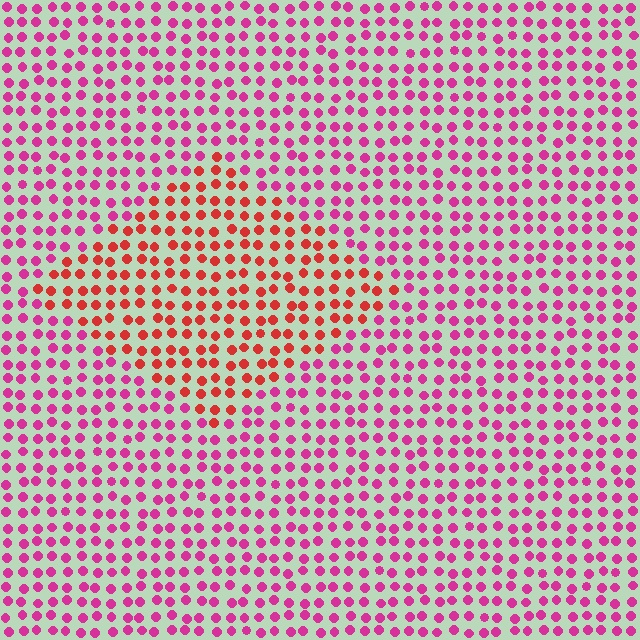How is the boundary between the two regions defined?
The boundary is defined purely by a slight shift in hue (about 38 degrees). Spacing, size, and orientation are identical on both sides.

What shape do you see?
I see a diamond.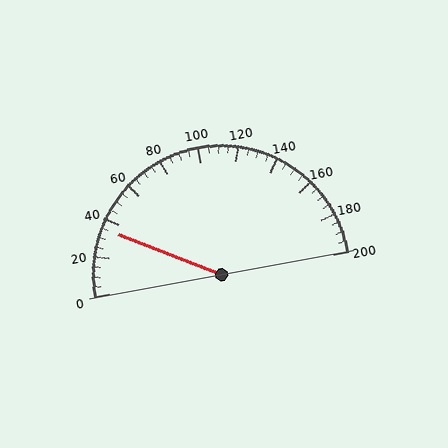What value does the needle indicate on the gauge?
The needle indicates approximately 35.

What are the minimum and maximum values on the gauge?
The gauge ranges from 0 to 200.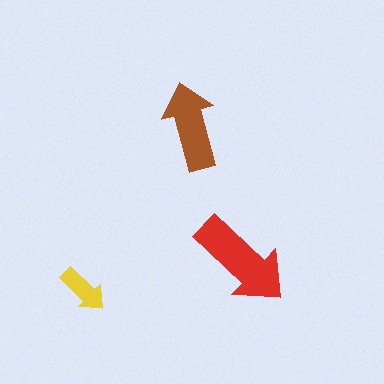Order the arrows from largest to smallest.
the red one, the brown one, the yellow one.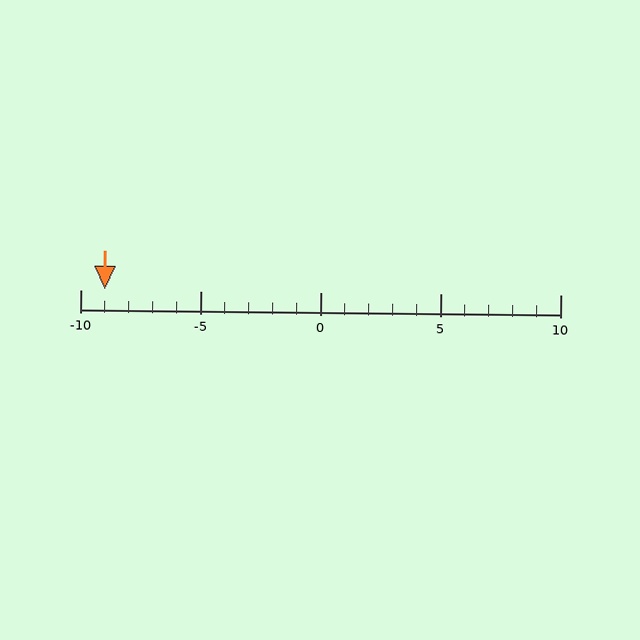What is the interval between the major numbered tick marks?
The major tick marks are spaced 5 units apart.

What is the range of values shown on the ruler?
The ruler shows values from -10 to 10.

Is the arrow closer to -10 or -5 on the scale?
The arrow is closer to -10.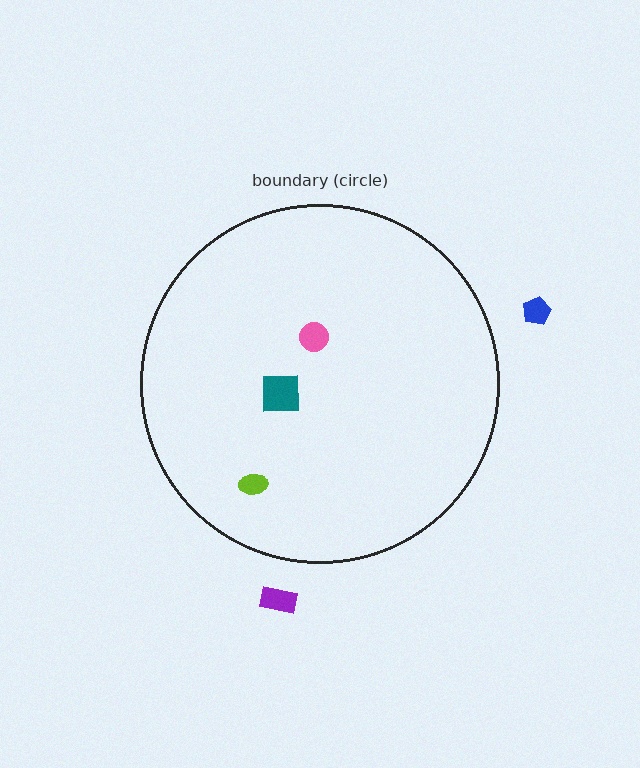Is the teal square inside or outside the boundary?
Inside.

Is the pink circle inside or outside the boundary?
Inside.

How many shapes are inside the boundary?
3 inside, 2 outside.